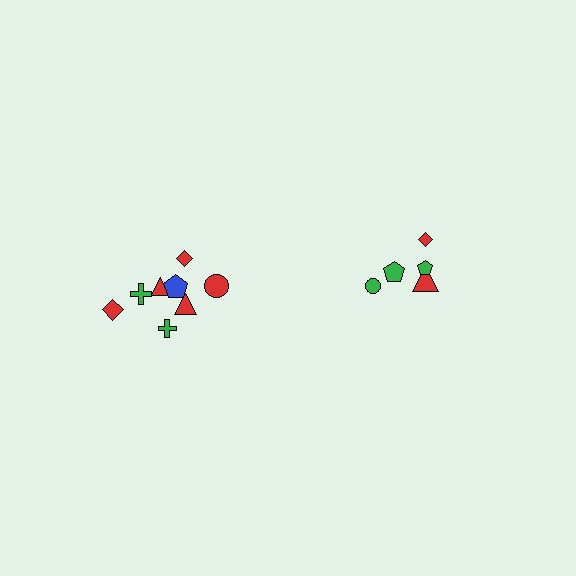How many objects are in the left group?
There are 8 objects.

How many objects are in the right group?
There are 5 objects.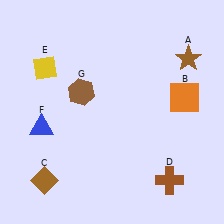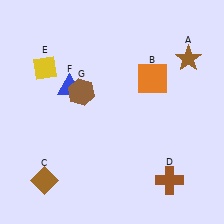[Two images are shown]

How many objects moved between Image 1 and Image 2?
2 objects moved between the two images.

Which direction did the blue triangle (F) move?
The blue triangle (F) moved up.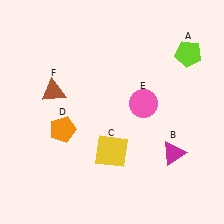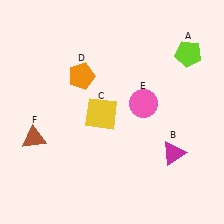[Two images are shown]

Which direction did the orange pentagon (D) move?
The orange pentagon (D) moved up.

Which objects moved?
The objects that moved are: the yellow square (C), the orange pentagon (D), the brown triangle (F).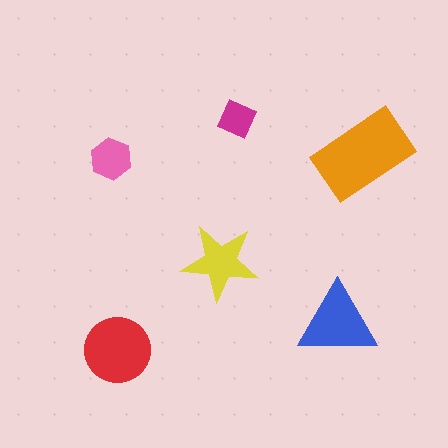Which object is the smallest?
The magenta diamond.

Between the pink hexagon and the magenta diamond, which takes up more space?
The pink hexagon.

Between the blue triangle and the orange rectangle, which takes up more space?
The orange rectangle.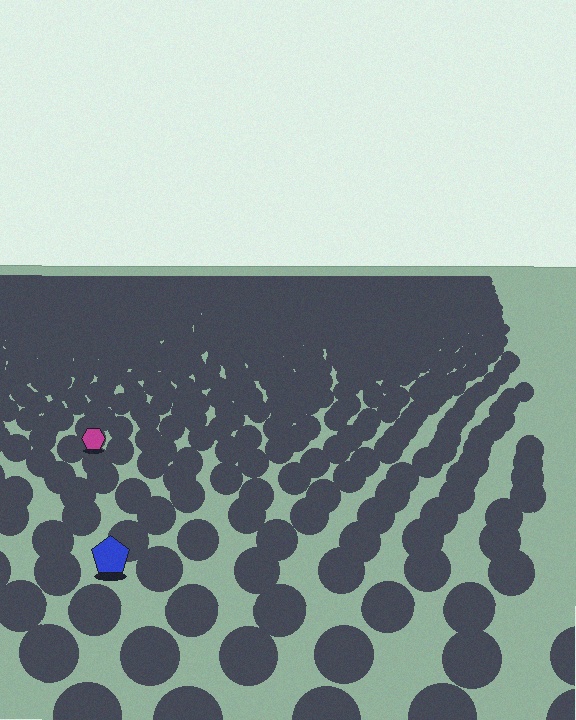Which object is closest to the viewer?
The blue pentagon is closest. The texture marks near it are larger and more spread out.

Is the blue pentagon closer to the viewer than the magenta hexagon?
Yes. The blue pentagon is closer — you can tell from the texture gradient: the ground texture is coarser near it.